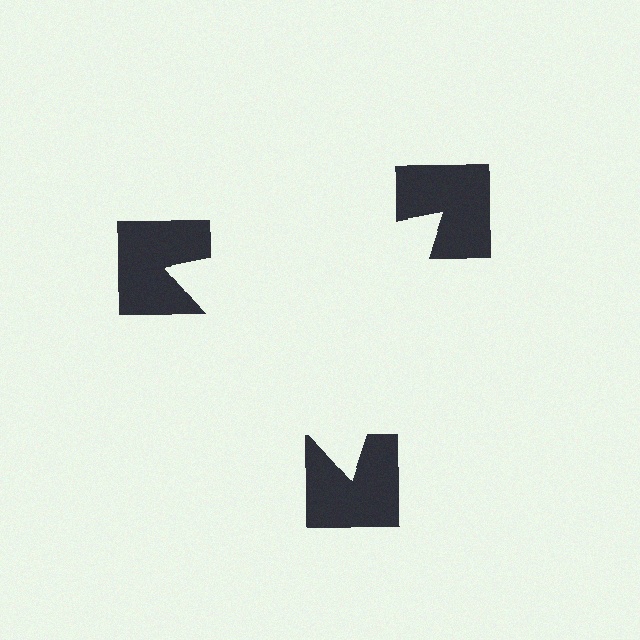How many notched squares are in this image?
There are 3 — one at each vertex of the illusory triangle.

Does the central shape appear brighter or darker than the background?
It typically appears slightly brighter than the background, even though no actual brightness change is drawn.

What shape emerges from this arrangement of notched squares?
An illusory triangle — its edges are inferred from the aligned wedge cuts in the notched squares, not physically drawn.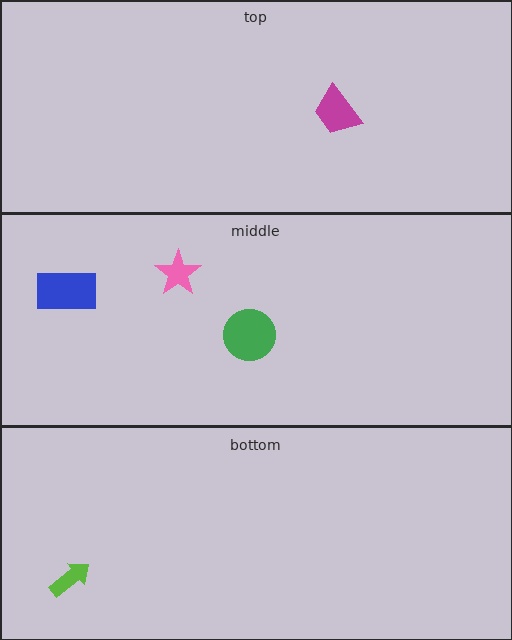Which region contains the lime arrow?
The bottom region.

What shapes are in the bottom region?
The lime arrow.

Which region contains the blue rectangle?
The middle region.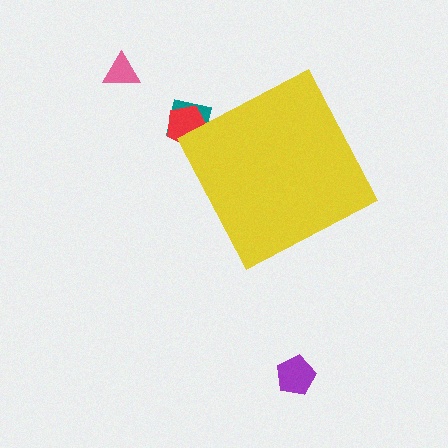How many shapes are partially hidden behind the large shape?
2 shapes are partially hidden.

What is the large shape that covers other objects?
A yellow diamond.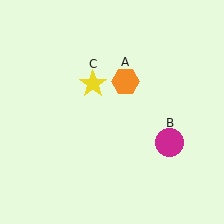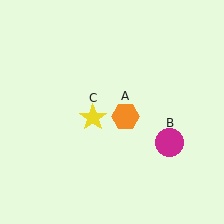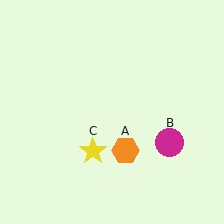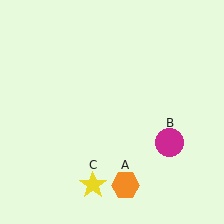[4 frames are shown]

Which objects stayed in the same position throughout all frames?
Magenta circle (object B) remained stationary.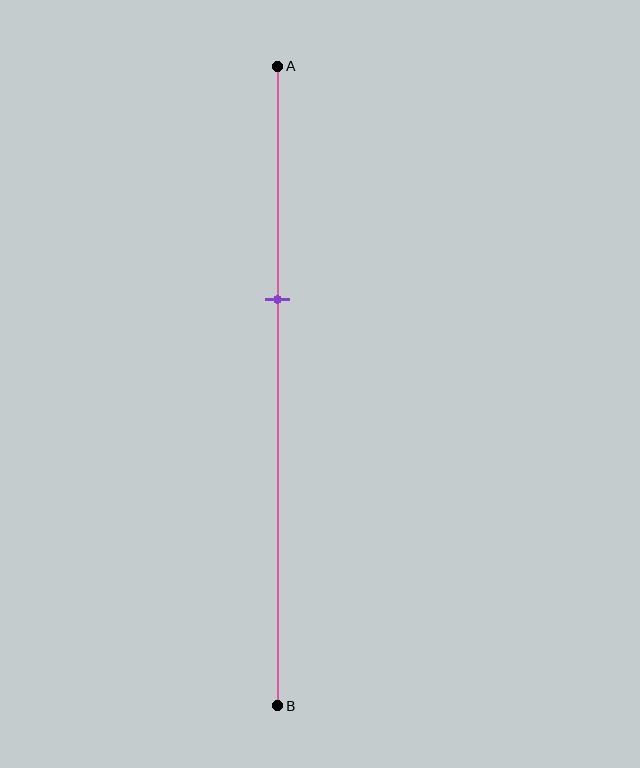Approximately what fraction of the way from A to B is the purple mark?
The purple mark is approximately 35% of the way from A to B.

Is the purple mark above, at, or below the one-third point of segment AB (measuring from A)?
The purple mark is below the one-third point of segment AB.